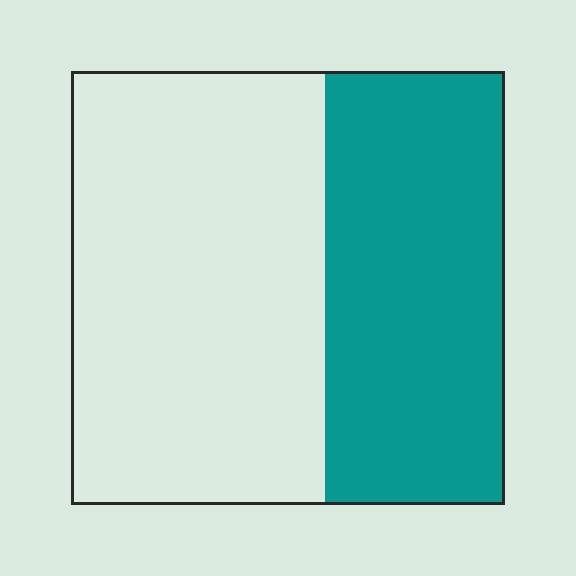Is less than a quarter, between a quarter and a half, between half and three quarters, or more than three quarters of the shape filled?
Between a quarter and a half.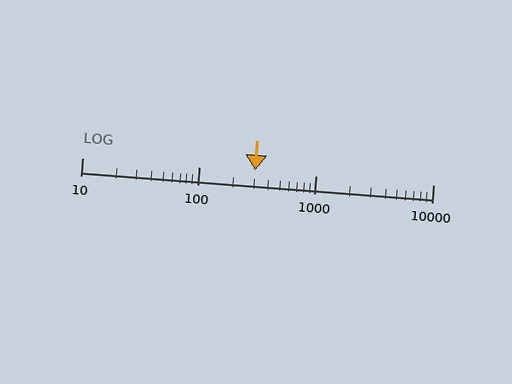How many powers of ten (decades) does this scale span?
The scale spans 3 decades, from 10 to 10000.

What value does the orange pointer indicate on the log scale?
The pointer indicates approximately 300.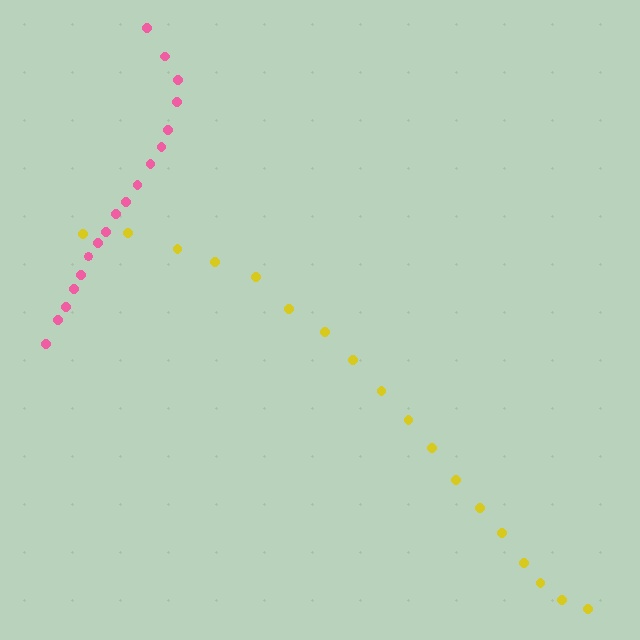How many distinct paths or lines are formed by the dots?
There are 2 distinct paths.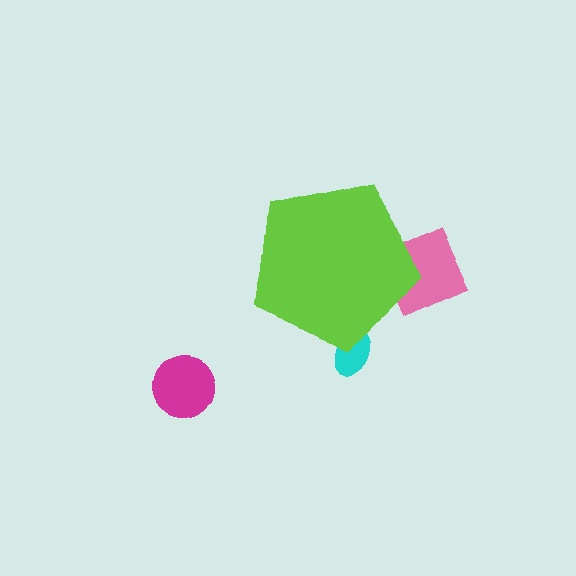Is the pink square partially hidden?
Yes, the pink square is partially hidden behind the lime pentagon.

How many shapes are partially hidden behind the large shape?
2 shapes are partially hidden.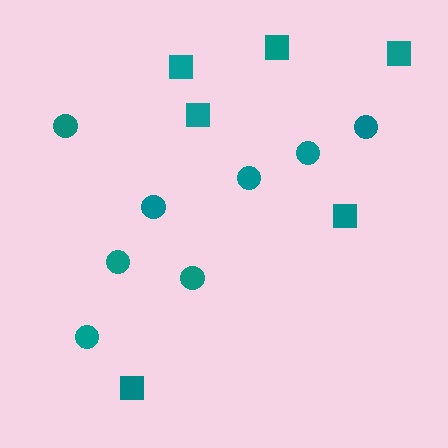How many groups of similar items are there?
There are 2 groups: one group of circles (8) and one group of squares (6).